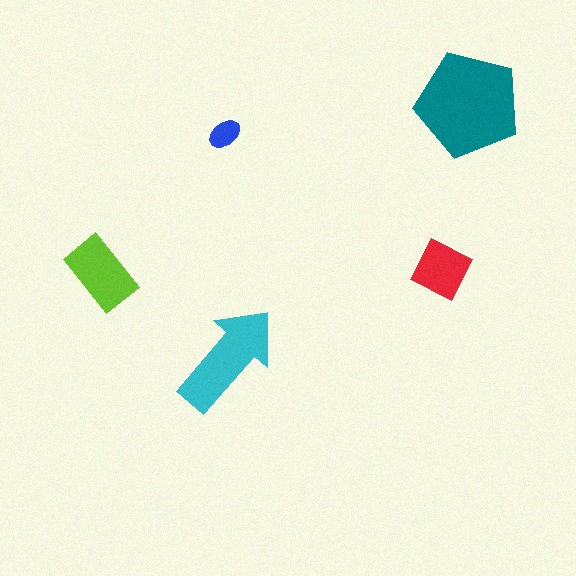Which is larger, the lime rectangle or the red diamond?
The lime rectangle.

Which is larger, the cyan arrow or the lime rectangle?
The cyan arrow.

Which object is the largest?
The teal pentagon.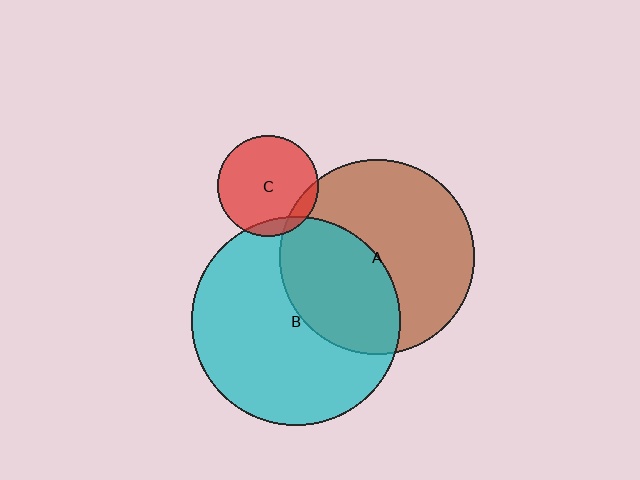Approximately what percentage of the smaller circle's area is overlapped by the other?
Approximately 10%.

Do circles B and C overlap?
Yes.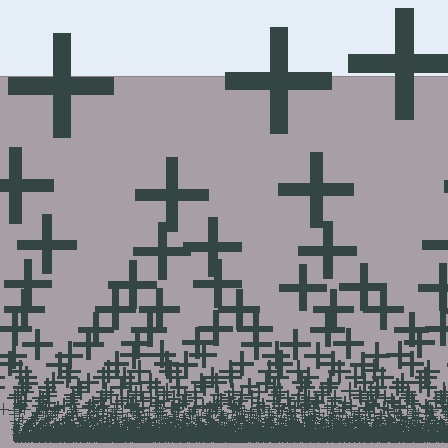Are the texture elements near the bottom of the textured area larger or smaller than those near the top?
Smaller. The gradient is inverted — elements near the bottom are smaller and denser.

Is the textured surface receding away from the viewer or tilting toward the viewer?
The surface appears to tilt toward the viewer. Texture elements get larger and sparser toward the top.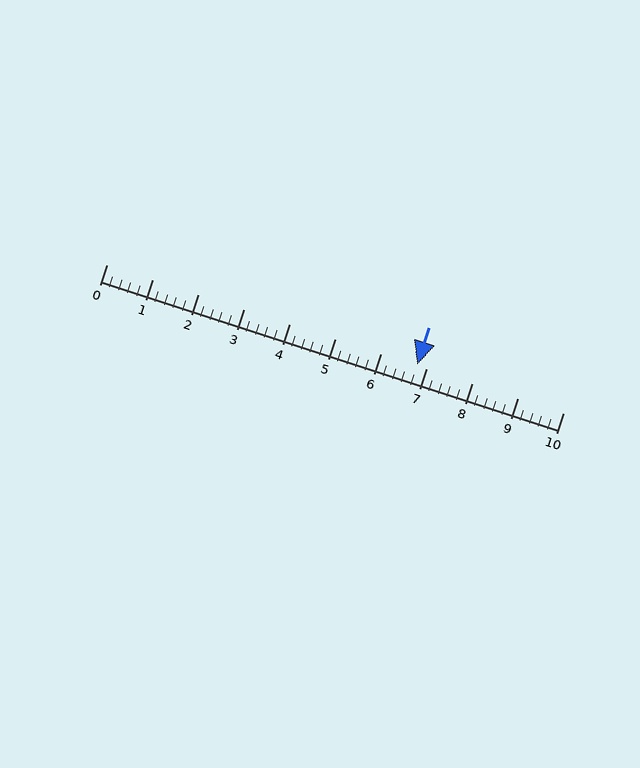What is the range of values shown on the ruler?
The ruler shows values from 0 to 10.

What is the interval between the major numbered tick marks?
The major tick marks are spaced 1 units apart.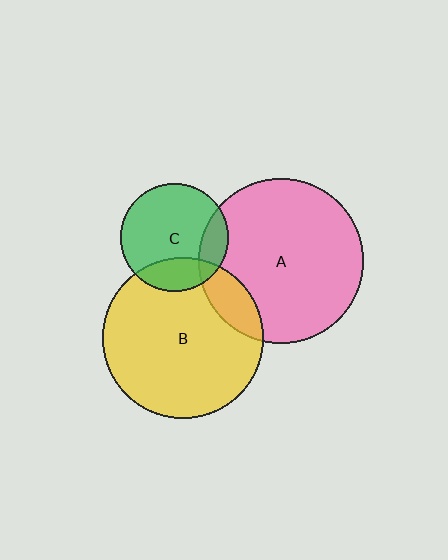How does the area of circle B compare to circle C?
Approximately 2.2 times.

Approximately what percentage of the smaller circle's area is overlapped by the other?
Approximately 15%.